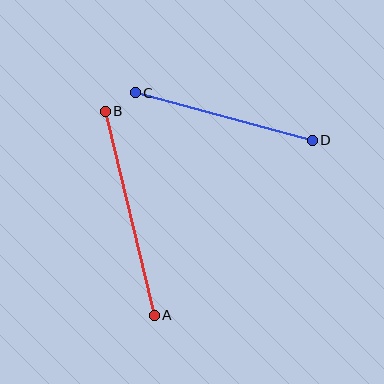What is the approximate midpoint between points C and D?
The midpoint is at approximately (224, 117) pixels.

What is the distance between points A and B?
The distance is approximately 210 pixels.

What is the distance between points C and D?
The distance is approximately 183 pixels.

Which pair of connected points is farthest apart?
Points A and B are farthest apart.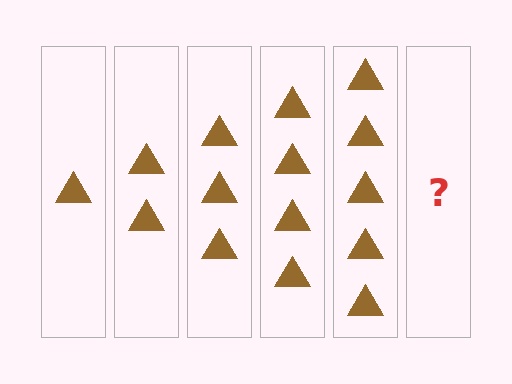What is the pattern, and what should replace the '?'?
The pattern is that each step adds one more triangle. The '?' should be 6 triangles.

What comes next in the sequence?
The next element should be 6 triangles.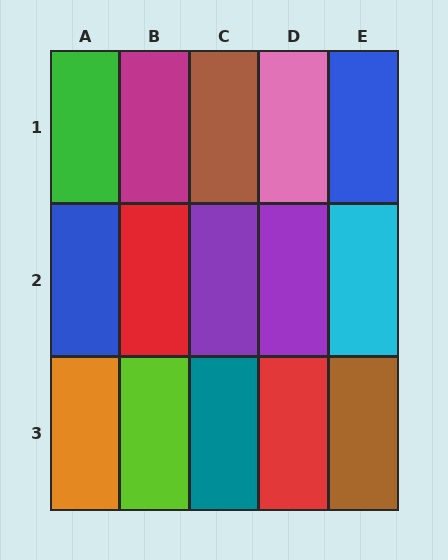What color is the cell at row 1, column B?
Magenta.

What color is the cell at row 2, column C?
Purple.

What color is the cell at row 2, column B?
Red.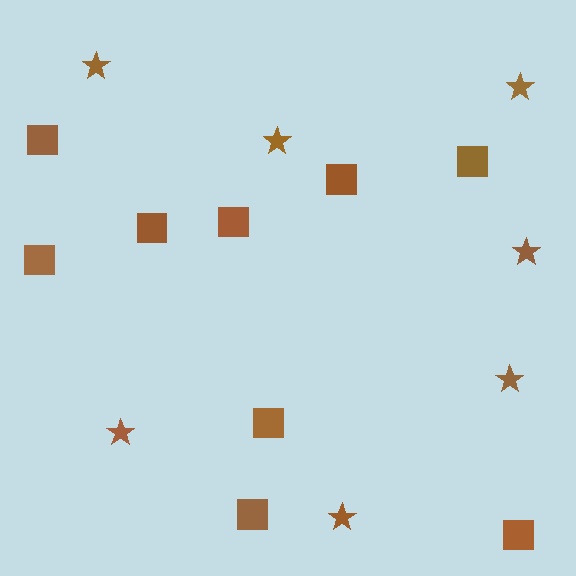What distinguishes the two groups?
There are 2 groups: one group of stars (7) and one group of squares (9).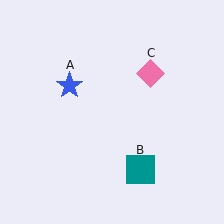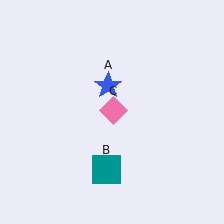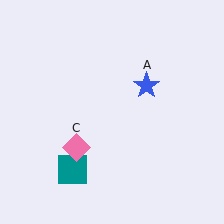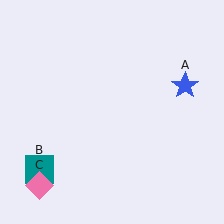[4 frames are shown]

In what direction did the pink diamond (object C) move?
The pink diamond (object C) moved down and to the left.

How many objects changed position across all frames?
3 objects changed position: blue star (object A), teal square (object B), pink diamond (object C).